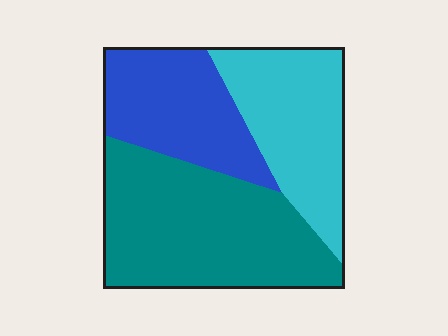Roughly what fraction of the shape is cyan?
Cyan covers roughly 30% of the shape.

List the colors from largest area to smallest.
From largest to smallest: teal, cyan, blue.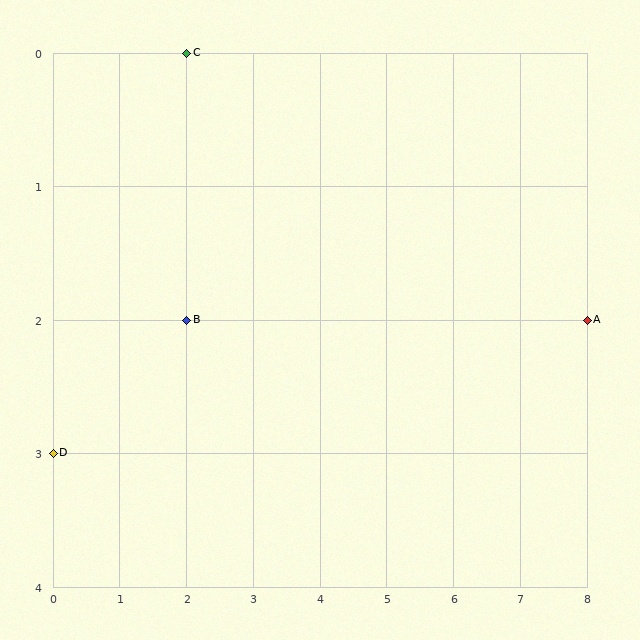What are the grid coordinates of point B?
Point B is at grid coordinates (2, 2).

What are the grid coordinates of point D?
Point D is at grid coordinates (0, 3).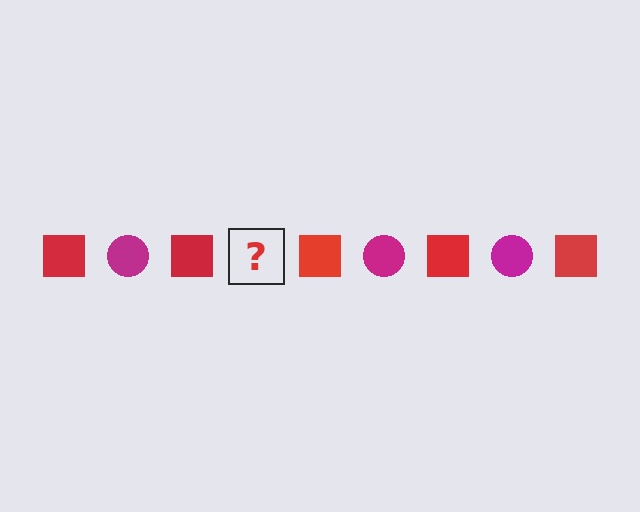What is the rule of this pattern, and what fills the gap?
The rule is that the pattern alternates between red square and magenta circle. The gap should be filled with a magenta circle.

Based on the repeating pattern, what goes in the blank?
The blank should be a magenta circle.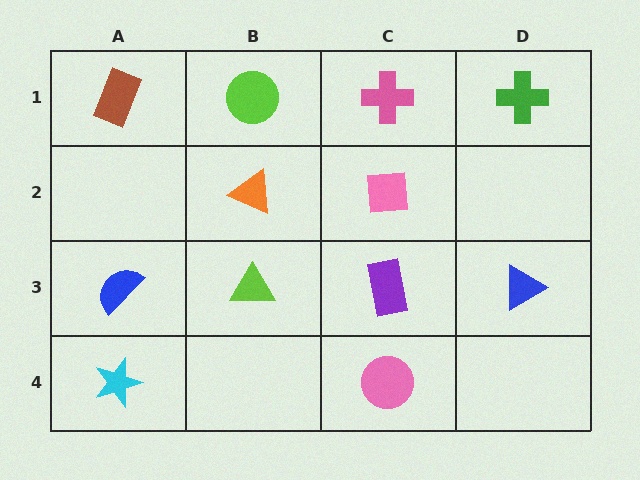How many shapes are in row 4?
2 shapes.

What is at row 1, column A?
A brown rectangle.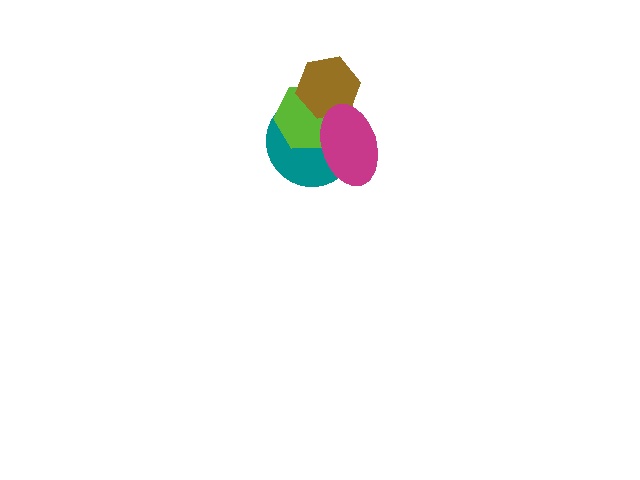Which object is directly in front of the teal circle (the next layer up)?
The lime hexagon is directly in front of the teal circle.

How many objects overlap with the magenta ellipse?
3 objects overlap with the magenta ellipse.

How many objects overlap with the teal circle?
3 objects overlap with the teal circle.